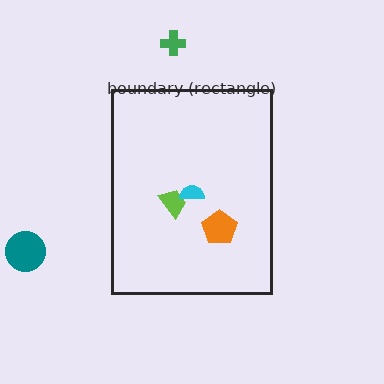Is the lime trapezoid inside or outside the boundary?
Inside.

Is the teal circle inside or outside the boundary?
Outside.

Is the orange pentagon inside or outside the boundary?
Inside.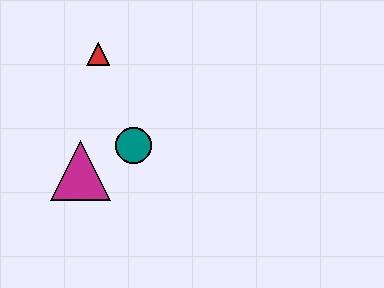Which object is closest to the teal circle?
The magenta triangle is closest to the teal circle.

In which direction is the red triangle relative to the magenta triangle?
The red triangle is above the magenta triangle.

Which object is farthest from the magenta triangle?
The red triangle is farthest from the magenta triangle.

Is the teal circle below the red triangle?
Yes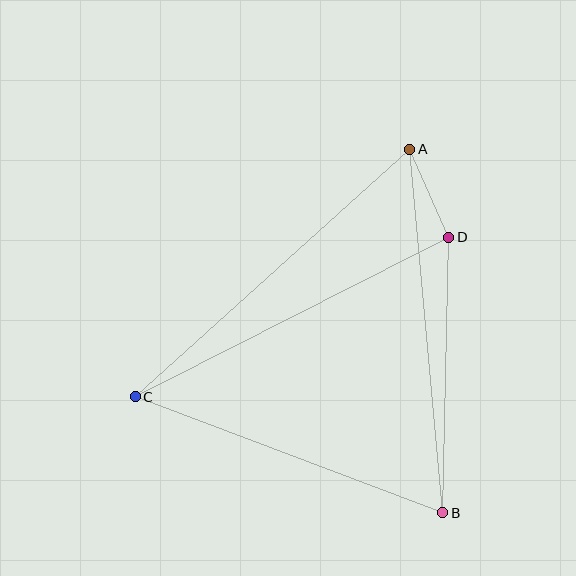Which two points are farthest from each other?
Points A and C are farthest from each other.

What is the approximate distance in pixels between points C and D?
The distance between C and D is approximately 351 pixels.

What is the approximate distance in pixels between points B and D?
The distance between B and D is approximately 275 pixels.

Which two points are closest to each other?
Points A and D are closest to each other.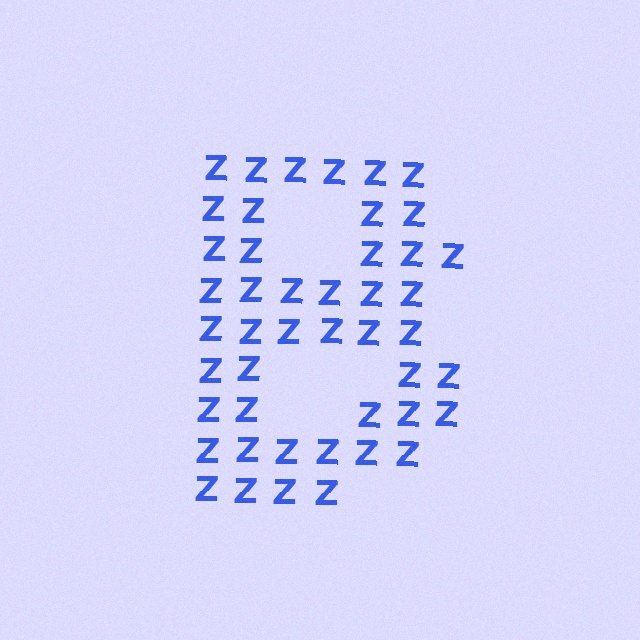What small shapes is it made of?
It is made of small letter Z's.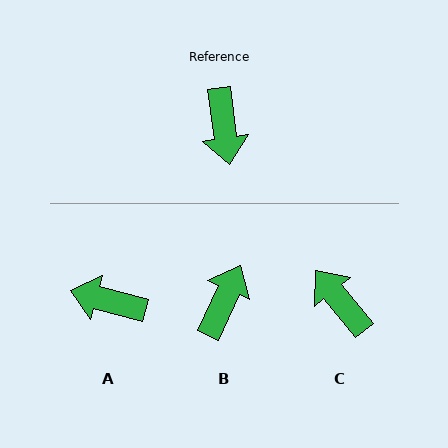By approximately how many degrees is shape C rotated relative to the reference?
Approximately 149 degrees clockwise.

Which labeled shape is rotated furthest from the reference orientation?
C, about 149 degrees away.